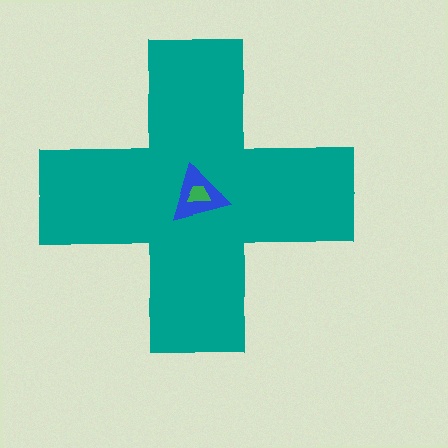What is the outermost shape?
The teal cross.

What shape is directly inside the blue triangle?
The green trapezoid.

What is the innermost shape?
The green trapezoid.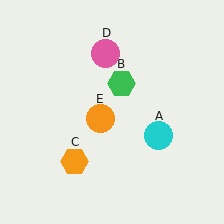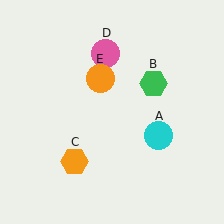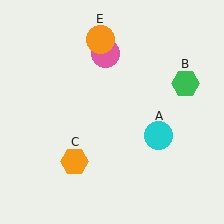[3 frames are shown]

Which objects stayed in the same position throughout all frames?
Cyan circle (object A) and orange hexagon (object C) and pink circle (object D) remained stationary.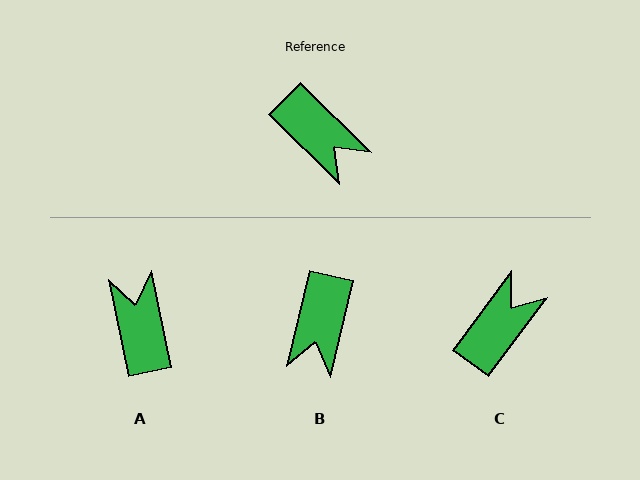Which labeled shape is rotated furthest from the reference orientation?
A, about 146 degrees away.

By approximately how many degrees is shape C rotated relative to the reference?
Approximately 98 degrees counter-clockwise.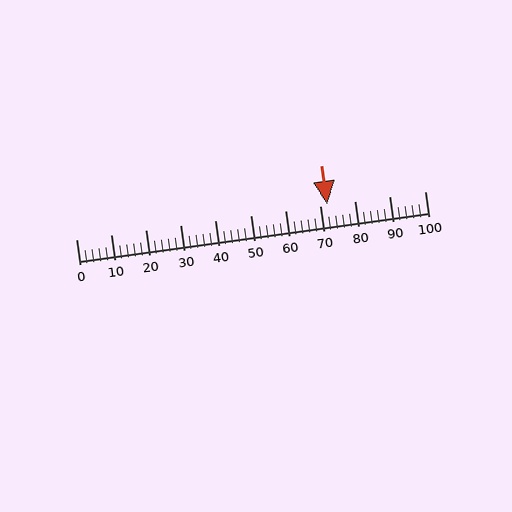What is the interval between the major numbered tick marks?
The major tick marks are spaced 10 units apart.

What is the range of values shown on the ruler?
The ruler shows values from 0 to 100.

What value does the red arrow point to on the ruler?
The red arrow points to approximately 72.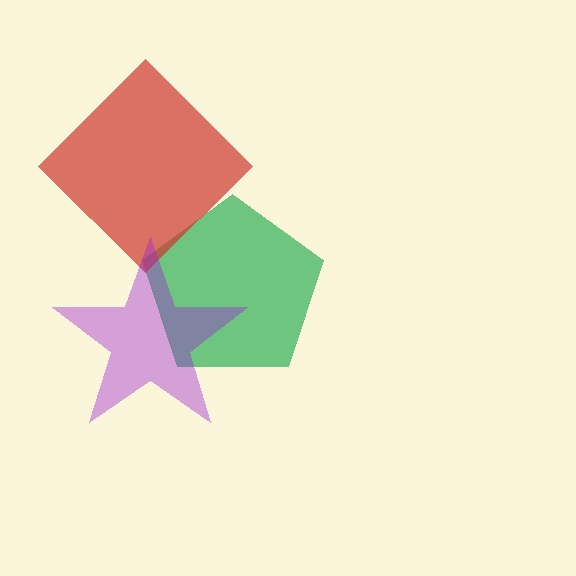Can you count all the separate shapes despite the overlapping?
Yes, there are 3 separate shapes.